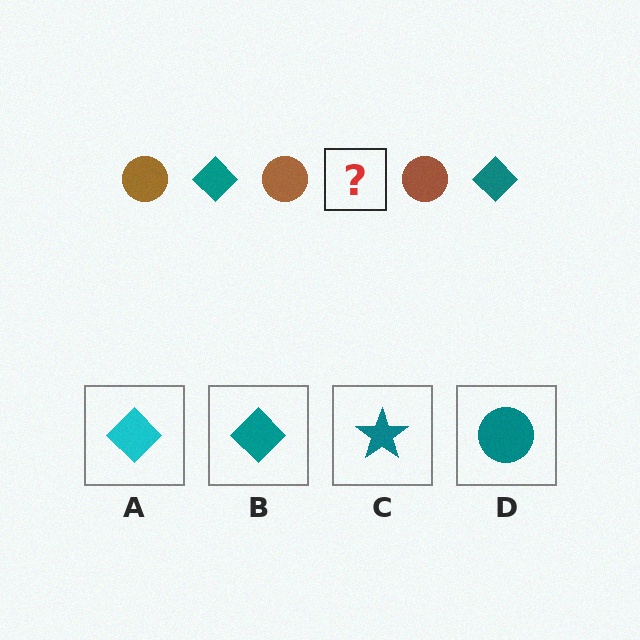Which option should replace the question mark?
Option B.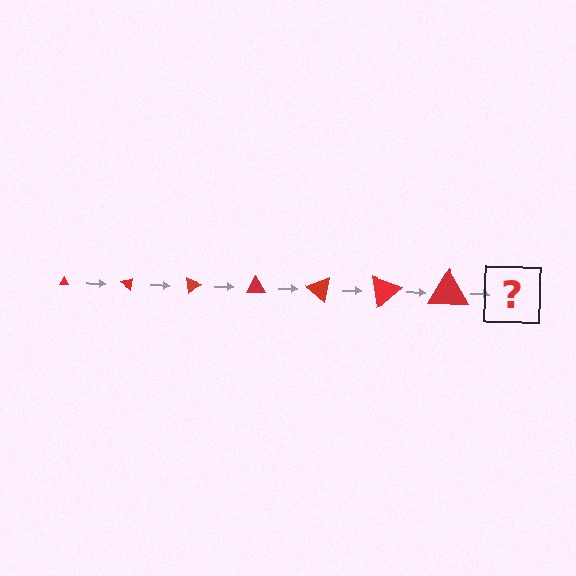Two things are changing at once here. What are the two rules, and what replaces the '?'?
The two rules are that the triangle grows larger each step and it rotates 40 degrees each step. The '?' should be a triangle, larger than the previous one and rotated 280 degrees from the start.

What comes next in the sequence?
The next element should be a triangle, larger than the previous one and rotated 280 degrees from the start.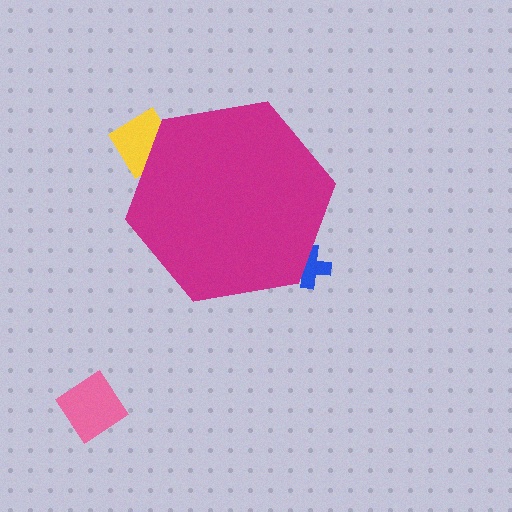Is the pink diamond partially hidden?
No, the pink diamond is fully visible.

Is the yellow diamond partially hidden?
Yes, the yellow diamond is partially hidden behind the magenta hexagon.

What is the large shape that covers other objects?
A magenta hexagon.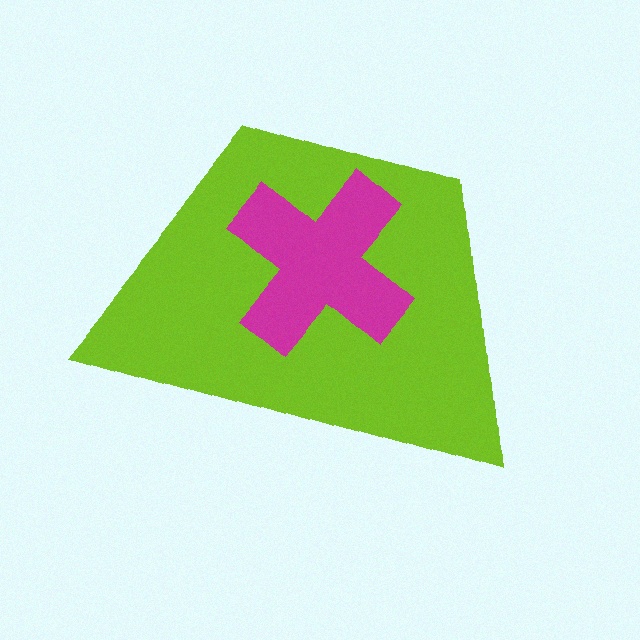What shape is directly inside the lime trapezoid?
The magenta cross.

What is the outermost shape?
The lime trapezoid.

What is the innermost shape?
The magenta cross.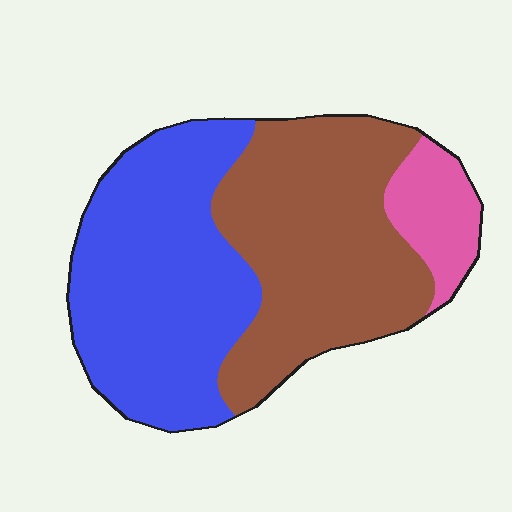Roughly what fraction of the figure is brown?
Brown covers about 45% of the figure.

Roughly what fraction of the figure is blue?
Blue covers around 45% of the figure.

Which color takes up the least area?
Pink, at roughly 10%.